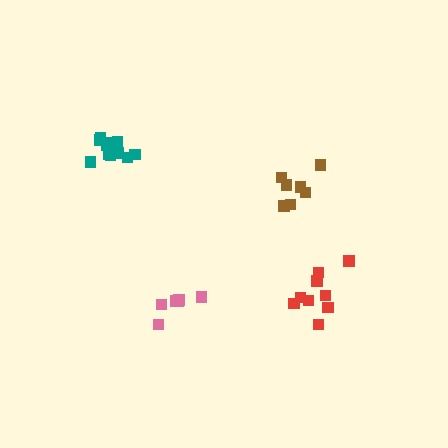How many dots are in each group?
Group 1: 6 dots, Group 2: 9 dots, Group 3: 11 dots, Group 4: 7 dots (33 total).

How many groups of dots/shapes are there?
There are 4 groups.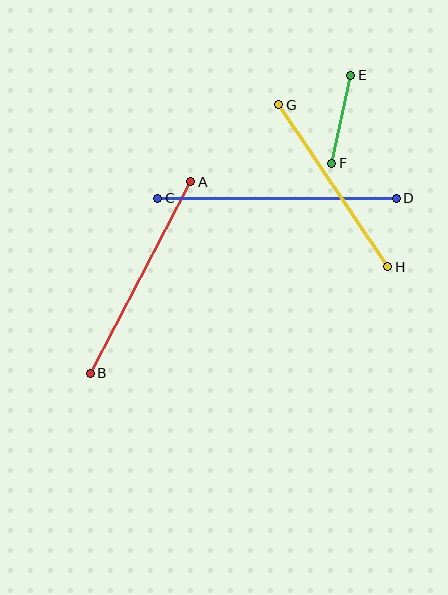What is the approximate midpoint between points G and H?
The midpoint is at approximately (333, 186) pixels.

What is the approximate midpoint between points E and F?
The midpoint is at approximately (341, 119) pixels.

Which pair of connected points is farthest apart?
Points C and D are farthest apart.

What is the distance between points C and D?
The distance is approximately 238 pixels.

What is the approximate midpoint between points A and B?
The midpoint is at approximately (140, 277) pixels.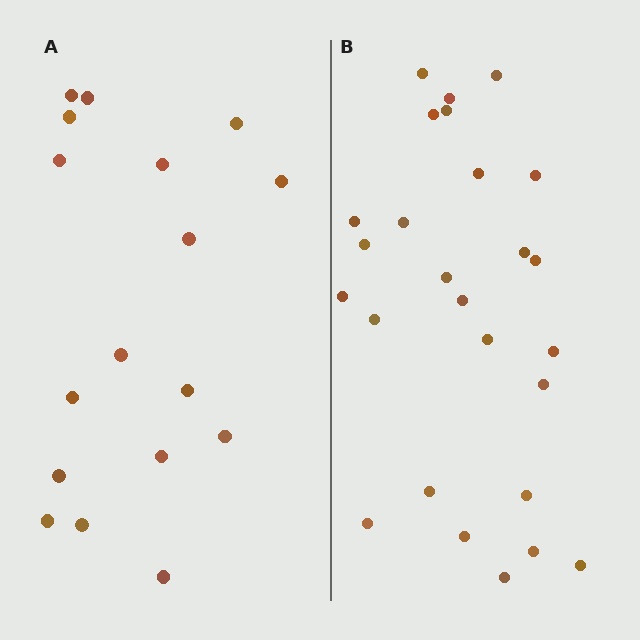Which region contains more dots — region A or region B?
Region B (the right region) has more dots.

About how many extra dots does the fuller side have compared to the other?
Region B has roughly 8 or so more dots than region A.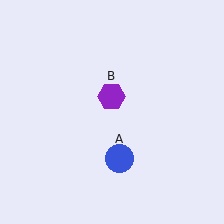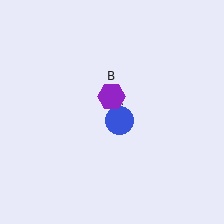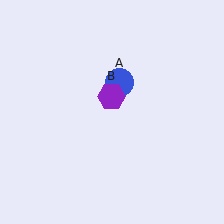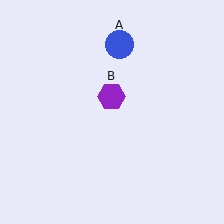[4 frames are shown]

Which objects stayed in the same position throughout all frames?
Purple hexagon (object B) remained stationary.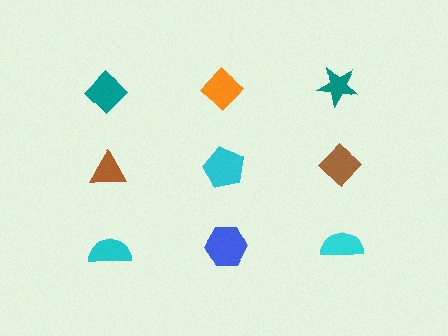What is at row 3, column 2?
A blue hexagon.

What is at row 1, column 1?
A teal diamond.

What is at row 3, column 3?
A cyan semicircle.